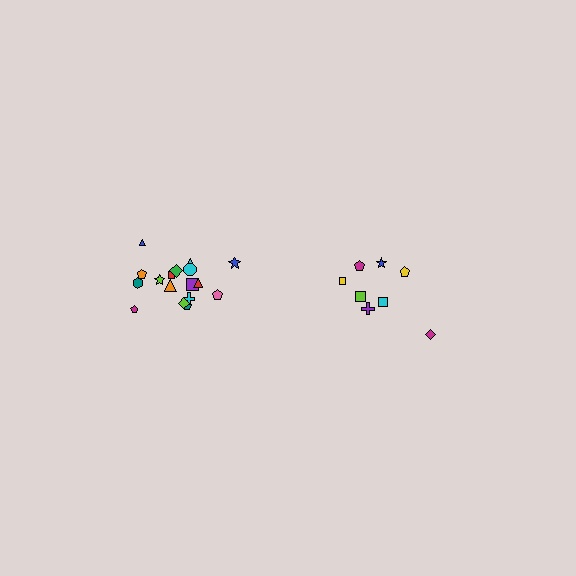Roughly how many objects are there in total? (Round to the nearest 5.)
Roughly 25 objects in total.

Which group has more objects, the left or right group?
The left group.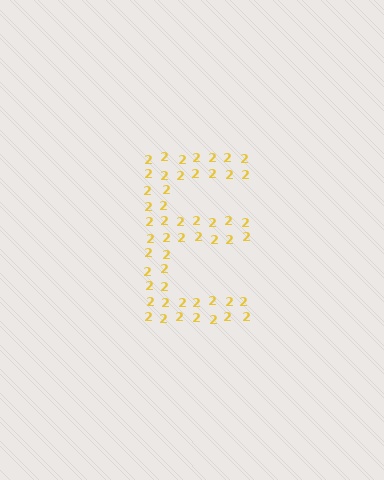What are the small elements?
The small elements are digit 2's.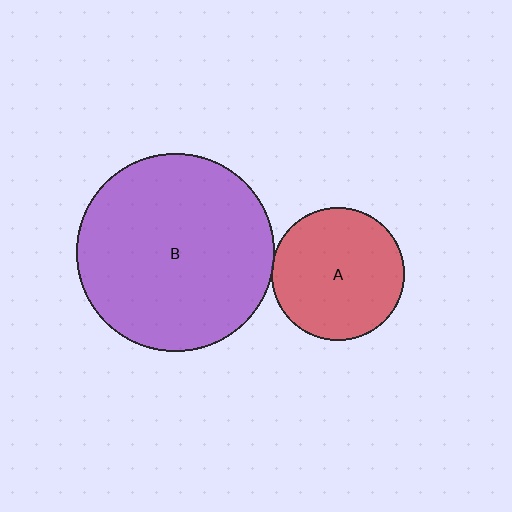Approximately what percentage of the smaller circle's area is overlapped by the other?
Approximately 5%.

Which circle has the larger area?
Circle B (purple).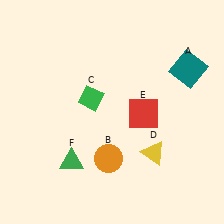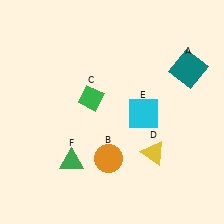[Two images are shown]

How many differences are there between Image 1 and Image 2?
There is 1 difference between the two images.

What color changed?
The square (E) changed from red in Image 1 to cyan in Image 2.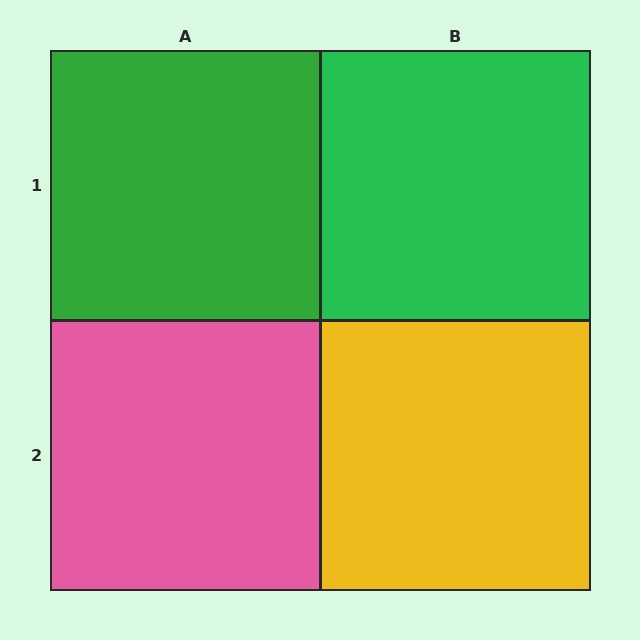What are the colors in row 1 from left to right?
Green, green.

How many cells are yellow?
1 cell is yellow.